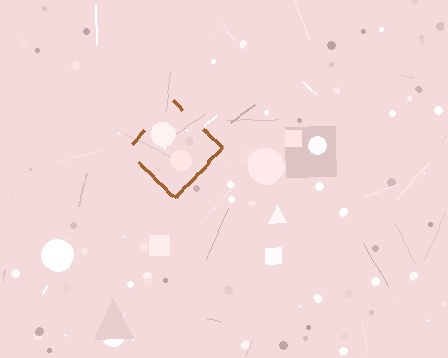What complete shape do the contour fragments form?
The contour fragments form a diamond.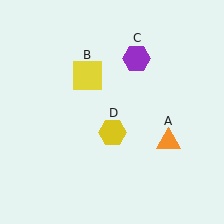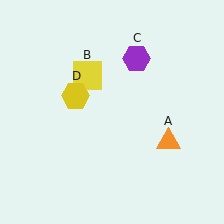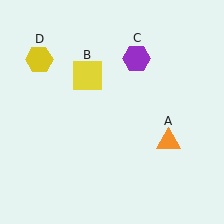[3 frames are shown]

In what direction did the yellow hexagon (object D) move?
The yellow hexagon (object D) moved up and to the left.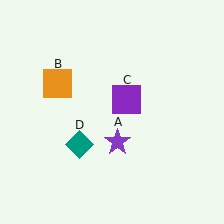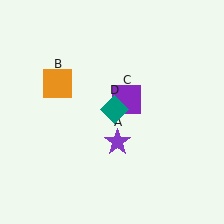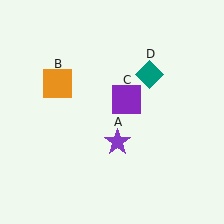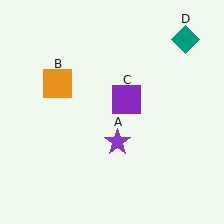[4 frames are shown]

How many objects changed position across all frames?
1 object changed position: teal diamond (object D).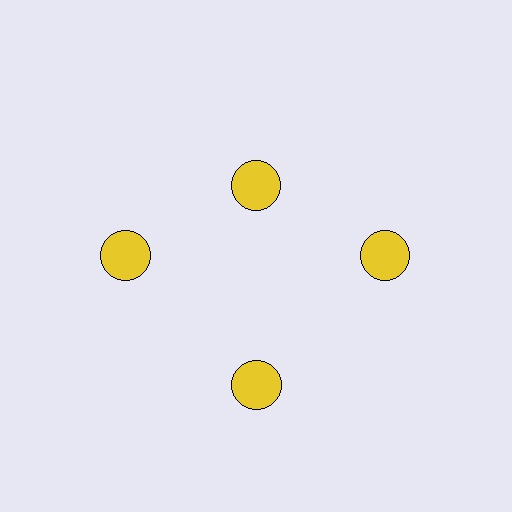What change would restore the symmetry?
The symmetry would be restored by moving it outward, back onto the ring so that all 4 circles sit at equal angles and equal distance from the center.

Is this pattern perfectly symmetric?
No. The 4 yellow circles are arranged in a ring, but one element near the 12 o'clock position is pulled inward toward the center, breaking the 4-fold rotational symmetry.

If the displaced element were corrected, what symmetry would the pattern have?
It would have 4-fold rotational symmetry — the pattern would map onto itself every 90 degrees.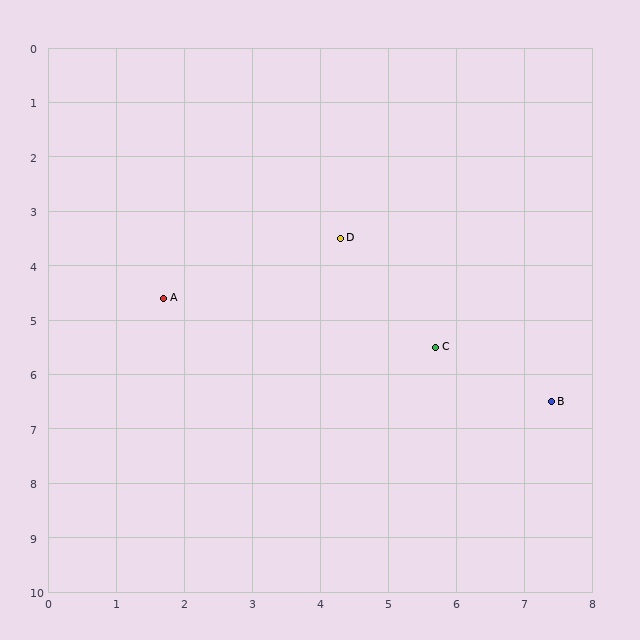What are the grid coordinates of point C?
Point C is at approximately (5.7, 5.5).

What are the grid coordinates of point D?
Point D is at approximately (4.3, 3.5).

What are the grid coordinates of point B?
Point B is at approximately (7.4, 6.5).